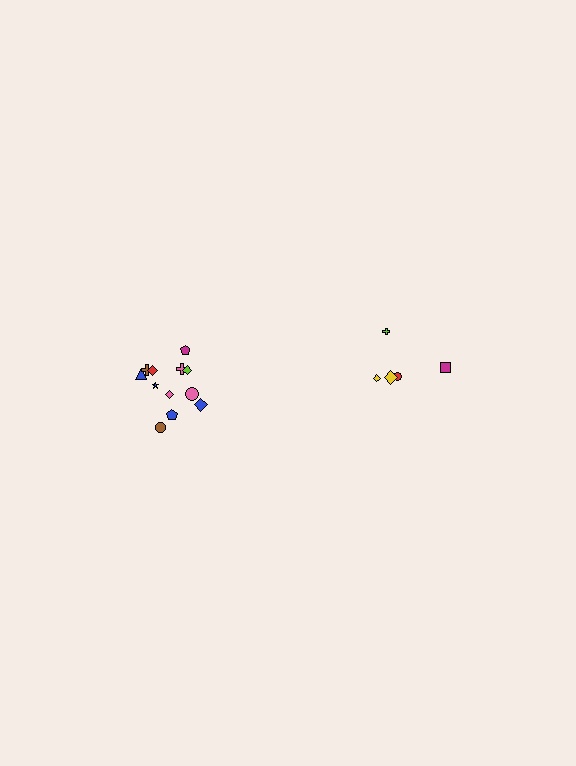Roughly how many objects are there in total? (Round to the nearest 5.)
Roughly 15 objects in total.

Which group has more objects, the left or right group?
The left group.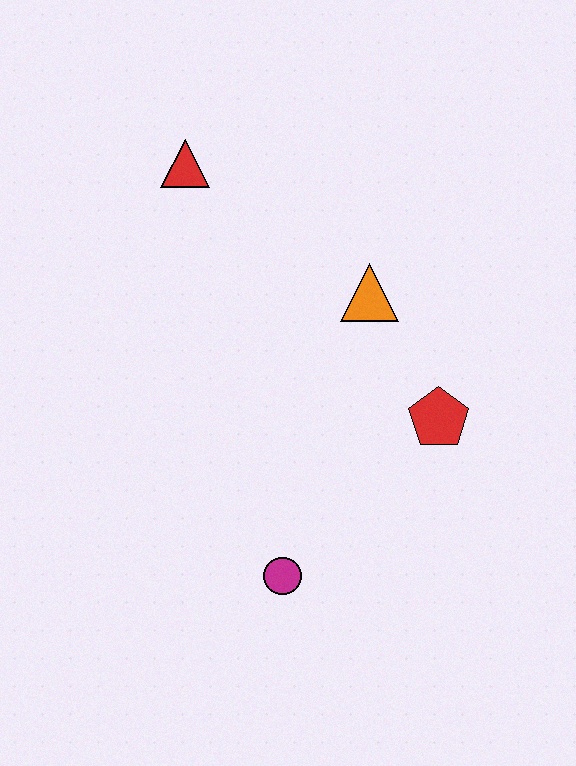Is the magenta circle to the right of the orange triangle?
No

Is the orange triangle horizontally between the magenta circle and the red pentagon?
Yes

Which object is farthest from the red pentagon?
The red triangle is farthest from the red pentagon.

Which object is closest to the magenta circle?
The red pentagon is closest to the magenta circle.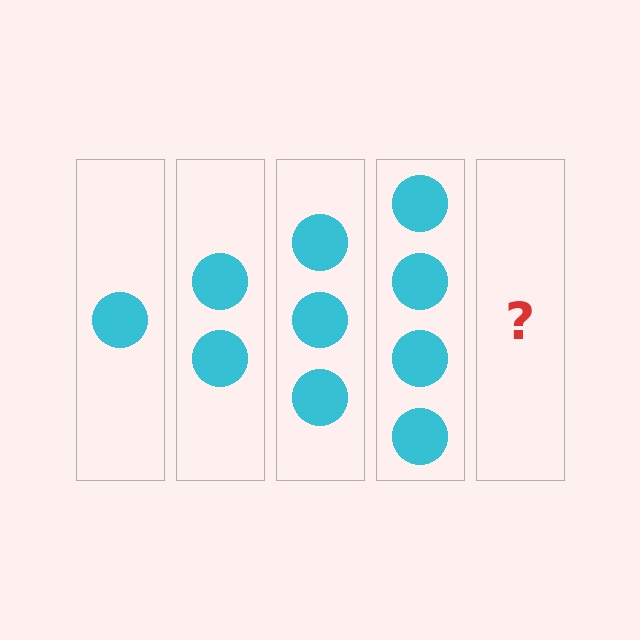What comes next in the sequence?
The next element should be 5 circles.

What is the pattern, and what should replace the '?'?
The pattern is that each step adds one more circle. The '?' should be 5 circles.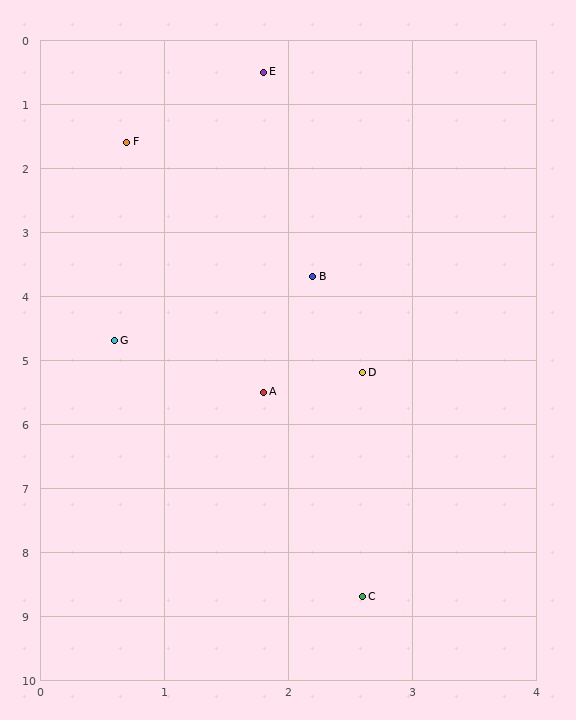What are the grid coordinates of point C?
Point C is at approximately (2.6, 8.7).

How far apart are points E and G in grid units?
Points E and G are about 4.4 grid units apart.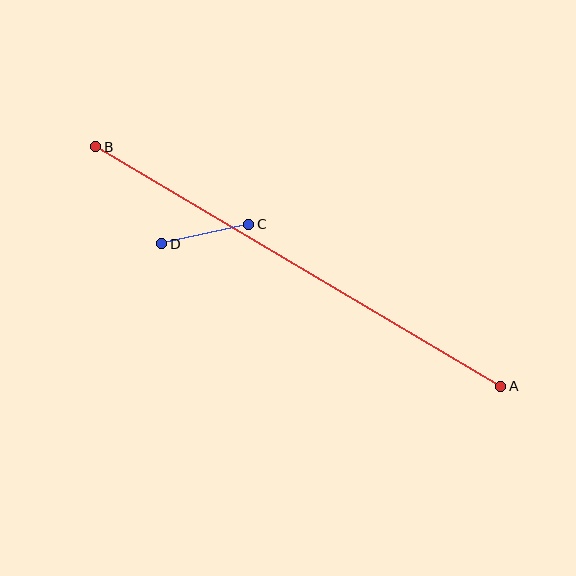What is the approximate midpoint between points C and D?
The midpoint is at approximately (205, 234) pixels.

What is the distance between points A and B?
The distance is approximately 470 pixels.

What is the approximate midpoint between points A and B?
The midpoint is at approximately (298, 267) pixels.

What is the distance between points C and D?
The distance is approximately 89 pixels.